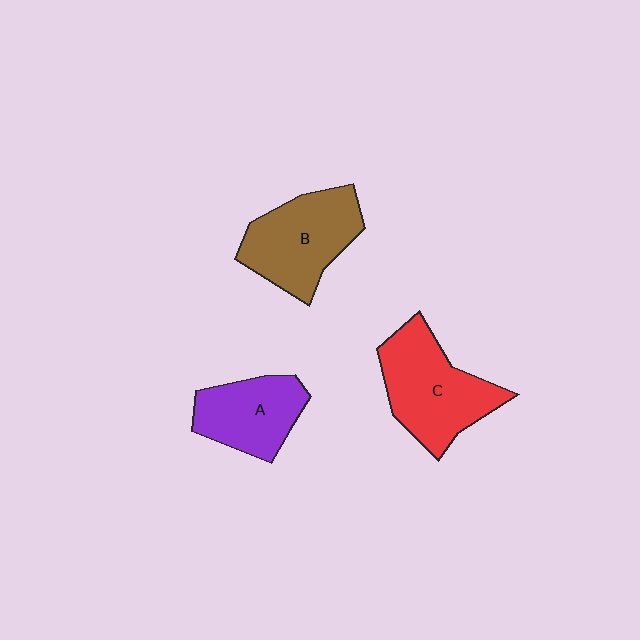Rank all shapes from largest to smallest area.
From largest to smallest: C (red), B (brown), A (purple).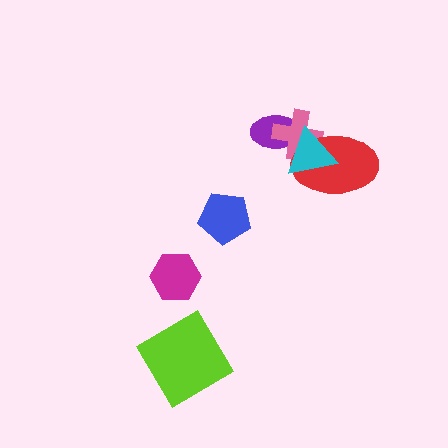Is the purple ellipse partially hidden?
Yes, it is partially covered by another shape.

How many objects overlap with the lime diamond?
0 objects overlap with the lime diamond.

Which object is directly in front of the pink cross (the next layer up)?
The red ellipse is directly in front of the pink cross.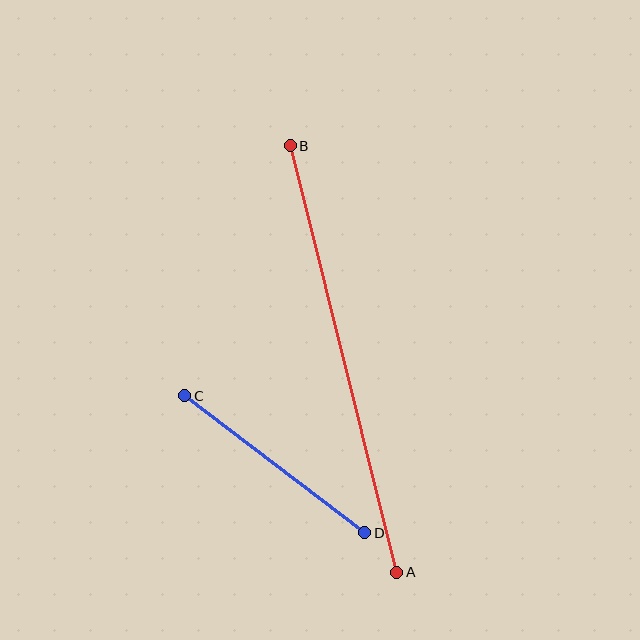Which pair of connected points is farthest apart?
Points A and B are farthest apart.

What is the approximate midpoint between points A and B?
The midpoint is at approximately (343, 359) pixels.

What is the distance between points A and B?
The distance is approximately 440 pixels.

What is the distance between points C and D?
The distance is approximately 226 pixels.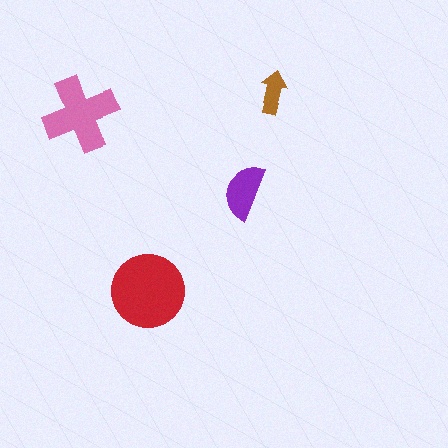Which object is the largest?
The red circle.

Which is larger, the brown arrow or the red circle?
The red circle.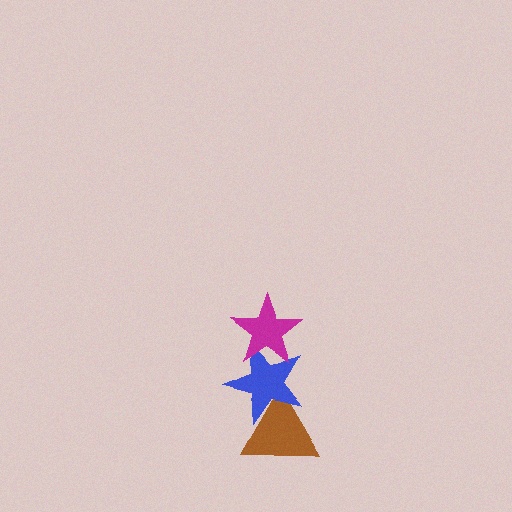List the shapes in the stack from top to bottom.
From top to bottom: the magenta star, the blue star, the brown triangle.